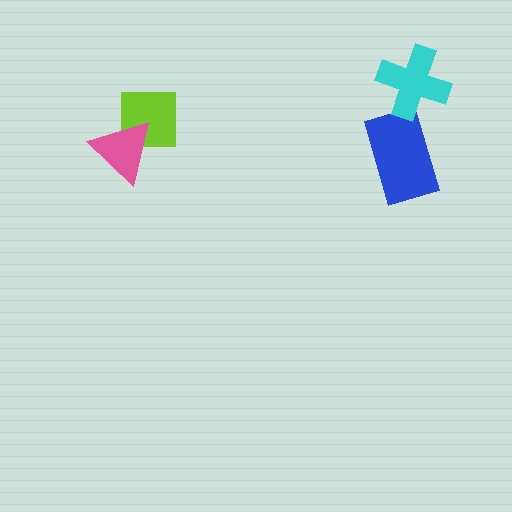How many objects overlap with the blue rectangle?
0 objects overlap with the blue rectangle.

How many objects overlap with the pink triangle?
1 object overlaps with the pink triangle.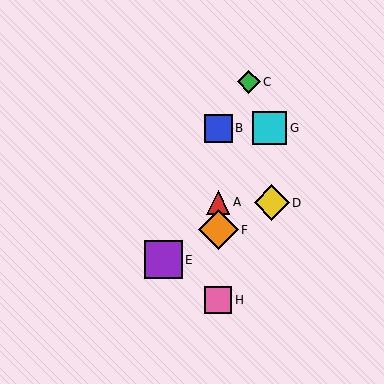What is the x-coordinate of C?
Object C is at x≈249.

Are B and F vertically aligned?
Yes, both are at x≈218.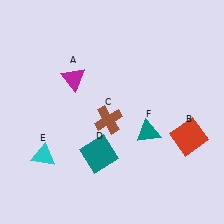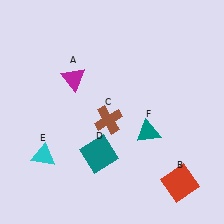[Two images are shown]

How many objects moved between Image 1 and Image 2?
1 object moved between the two images.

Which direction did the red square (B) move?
The red square (B) moved down.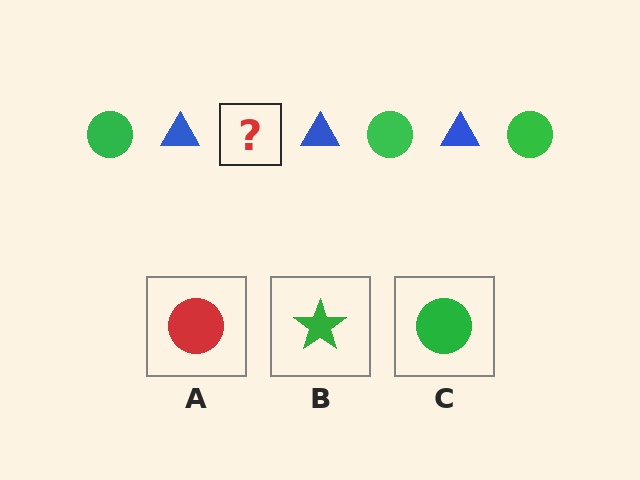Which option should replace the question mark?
Option C.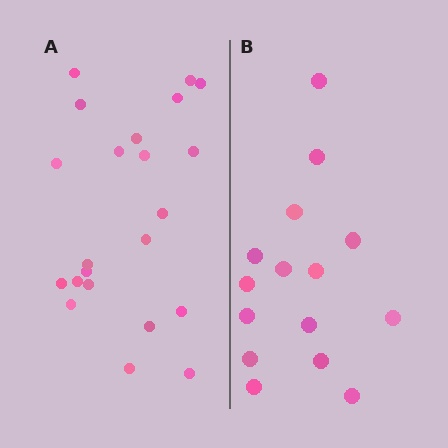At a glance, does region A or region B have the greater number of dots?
Region A (the left region) has more dots.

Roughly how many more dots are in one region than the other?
Region A has roughly 8 or so more dots than region B.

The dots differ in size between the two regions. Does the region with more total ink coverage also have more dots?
No. Region B has more total ink coverage because its dots are larger, but region A actually contains more individual dots. Total area can be misleading — the number of items is what matters here.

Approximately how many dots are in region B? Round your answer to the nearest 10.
About 20 dots. (The exact count is 15, which rounds to 20.)